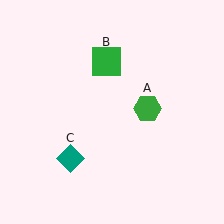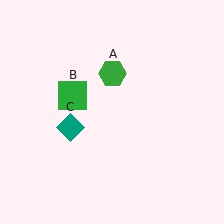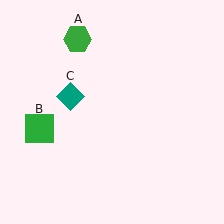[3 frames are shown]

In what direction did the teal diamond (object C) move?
The teal diamond (object C) moved up.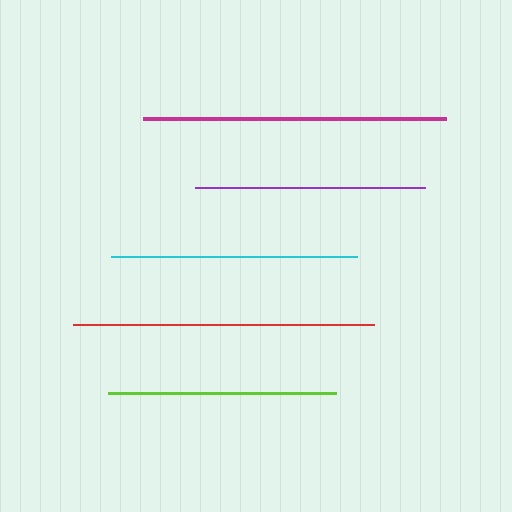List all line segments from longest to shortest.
From longest to shortest: magenta, red, cyan, purple, lime.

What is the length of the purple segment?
The purple segment is approximately 230 pixels long.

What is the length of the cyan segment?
The cyan segment is approximately 245 pixels long.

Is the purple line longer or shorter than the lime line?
The purple line is longer than the lime line.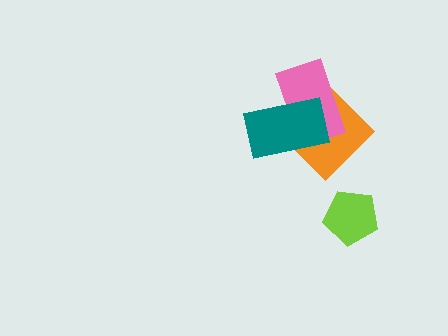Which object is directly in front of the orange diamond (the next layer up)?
The pink rectangle is directly in front of the orange diamond.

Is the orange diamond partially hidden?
Yes, it is partially covered by another shape.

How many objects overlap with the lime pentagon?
0 objects overlap with the lime pentagon.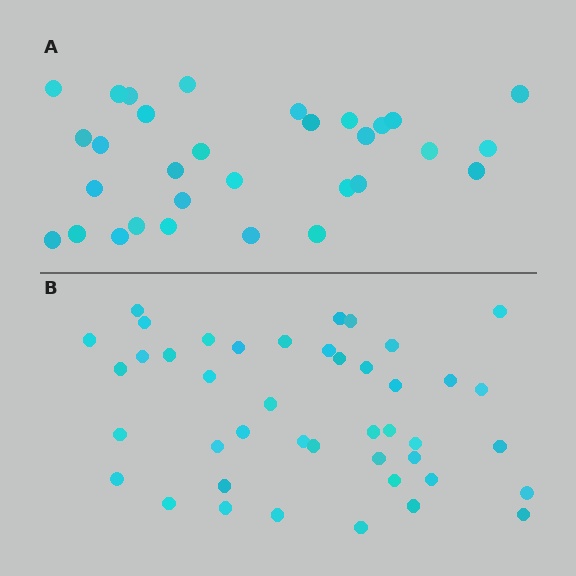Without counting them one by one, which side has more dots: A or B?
Region B (the bottom region) has more dots.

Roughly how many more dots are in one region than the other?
Region B has roughly 12 or so more dots than region A.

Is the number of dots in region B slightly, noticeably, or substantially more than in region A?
Region B has noticeably more, but not dramatically so. The ratio is roughly 1.4 to 1.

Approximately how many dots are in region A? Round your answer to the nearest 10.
About 30 dots. (The exact count is 31, which rounds to 30.)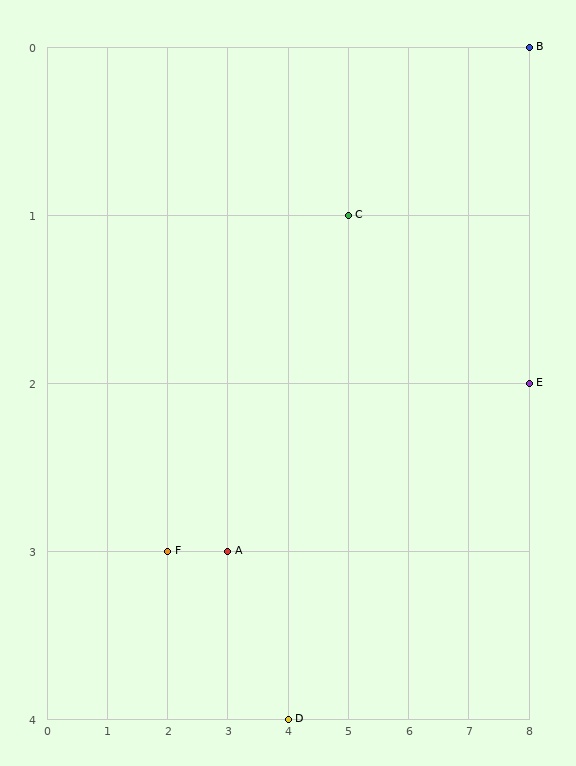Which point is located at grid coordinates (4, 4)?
Point D is at (4, 4).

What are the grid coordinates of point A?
Point A is at grid coordinates (3, 3).